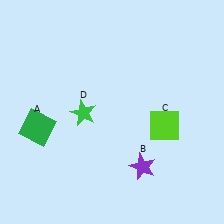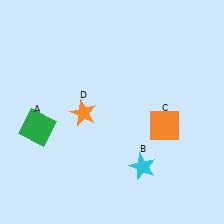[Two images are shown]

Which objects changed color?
B changed from purple to cyan. C changed from lime to orange. D changed from green to orange.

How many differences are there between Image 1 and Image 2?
There are 3 differences between the two images.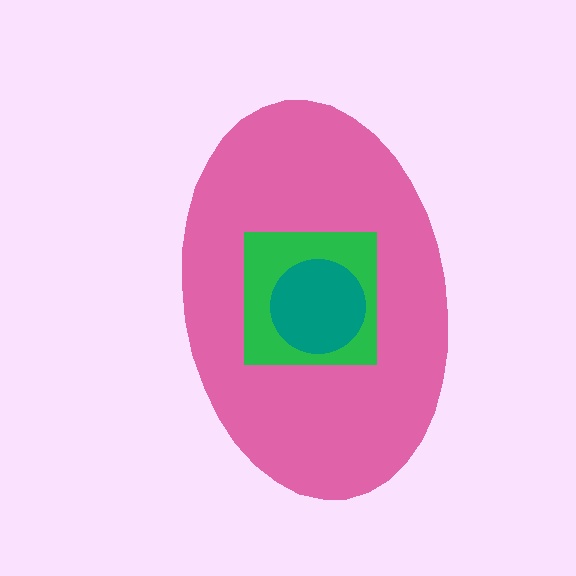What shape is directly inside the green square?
The teal circle.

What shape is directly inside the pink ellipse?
The green square.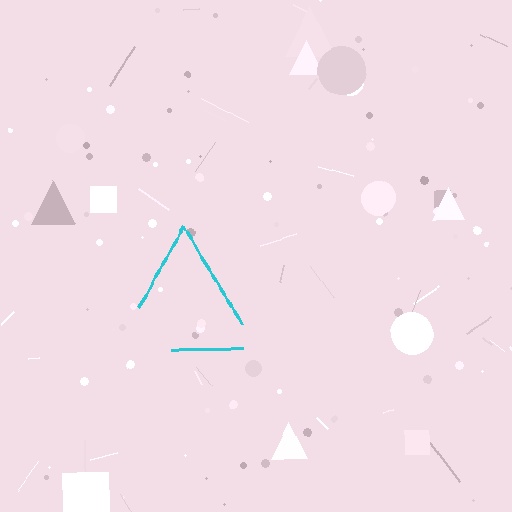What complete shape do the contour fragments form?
The contour fragments form a triangle.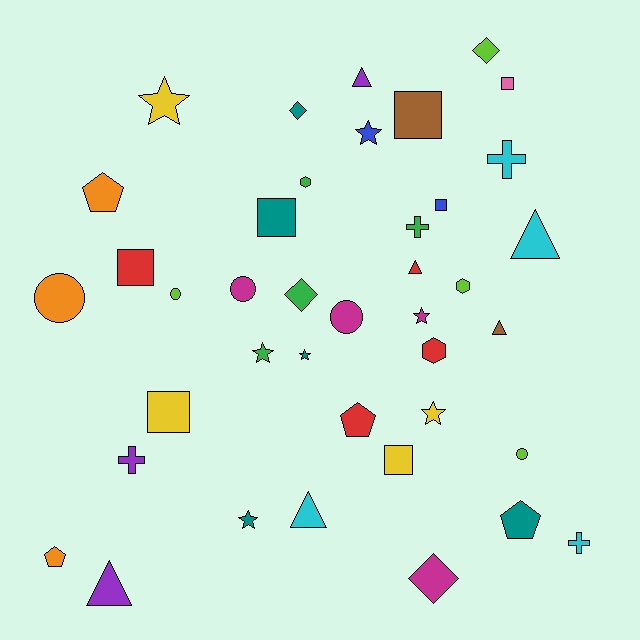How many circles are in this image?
There are 5 circles.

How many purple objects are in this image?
There are 3 purple objects.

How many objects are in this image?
There are 40 objects.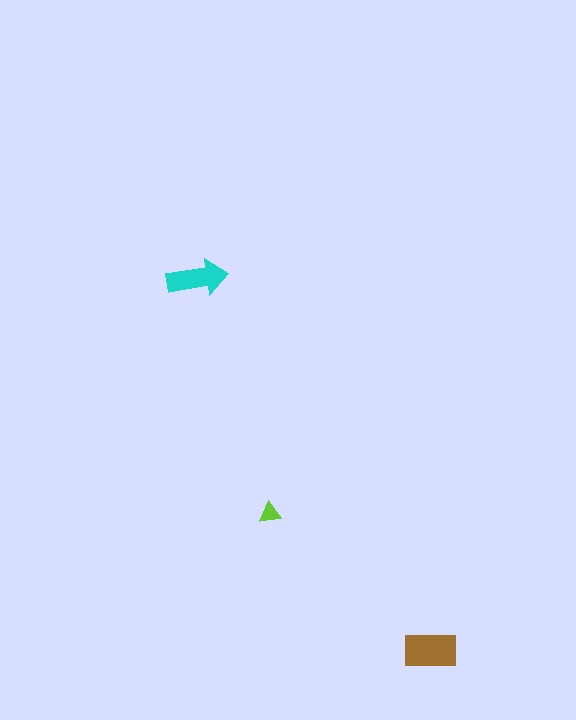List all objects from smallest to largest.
The lime triangle, the cyan arrow, the brown rectangle.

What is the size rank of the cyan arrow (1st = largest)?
2nd.